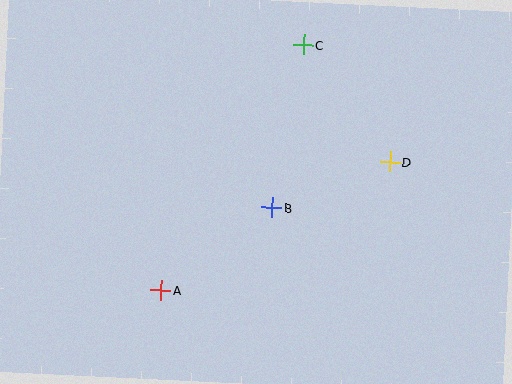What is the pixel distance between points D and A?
The distance between D and A is 262 pixels.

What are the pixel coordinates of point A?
Point A is at (161, 290).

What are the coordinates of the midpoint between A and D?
The midpoint between A and D is at (275, 226).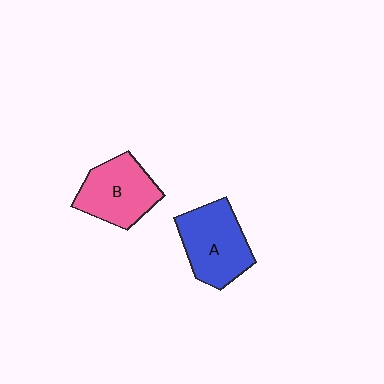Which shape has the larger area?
Shape A (blue).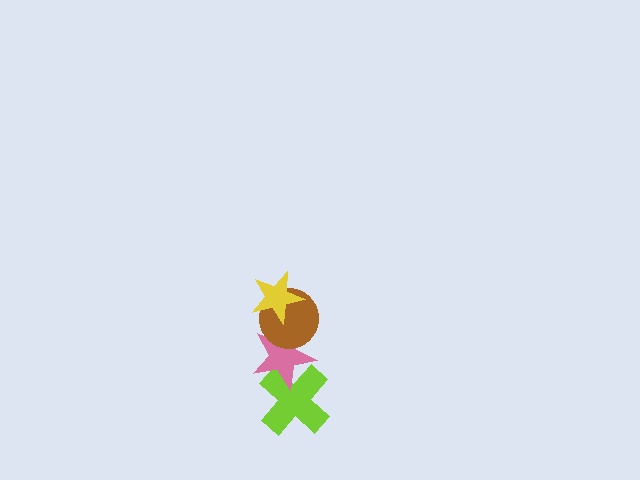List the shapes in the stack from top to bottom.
From top to bottom: the yellow star, the brown circle, the pink star, the lime cross.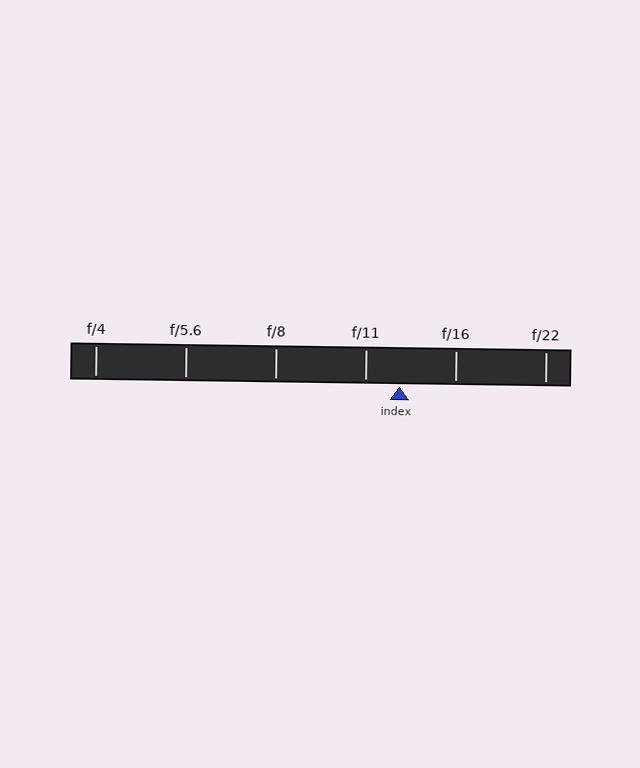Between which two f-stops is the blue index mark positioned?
The index mark is between f/11 and f/16.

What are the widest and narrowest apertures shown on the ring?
The widest aperture shown is f/4 and the narrowest is f/22.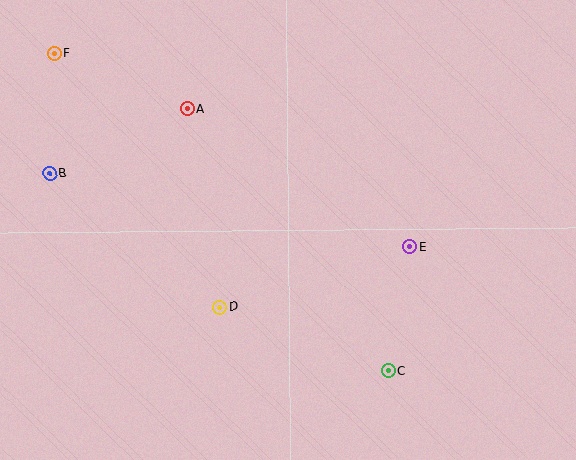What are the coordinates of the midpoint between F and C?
The midpoint between F and C is at (222, 212).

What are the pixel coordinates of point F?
Point F is at (54, 53).